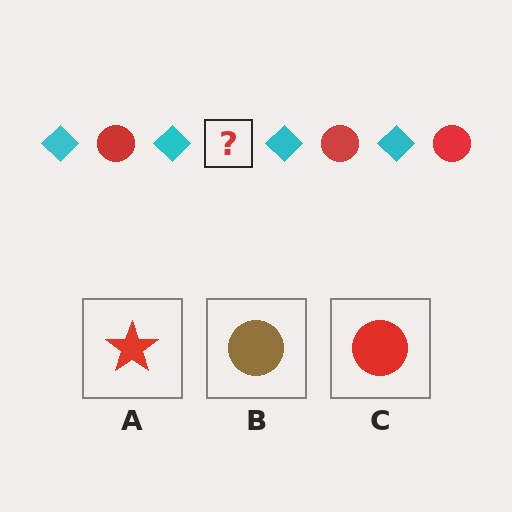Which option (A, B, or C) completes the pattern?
C.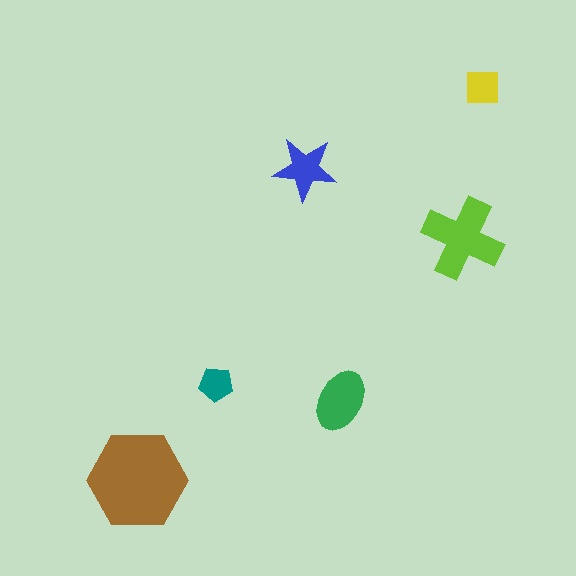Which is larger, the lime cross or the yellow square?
The lime cross.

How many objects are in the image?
There are 6 objects in the image.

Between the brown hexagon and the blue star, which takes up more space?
The brown hexagon.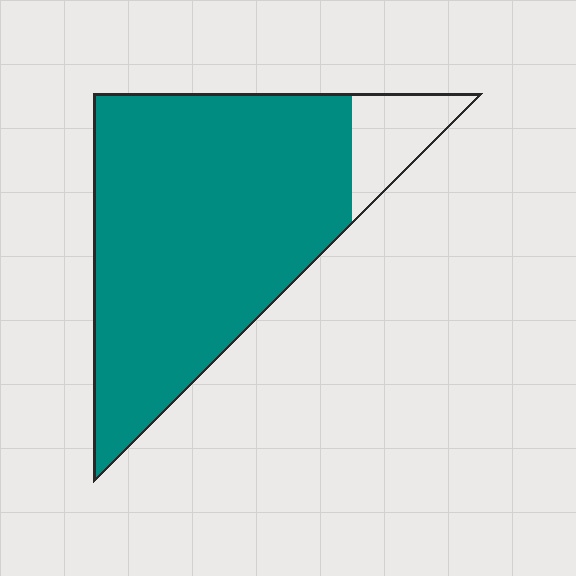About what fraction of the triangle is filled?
About seven eighths (7/8).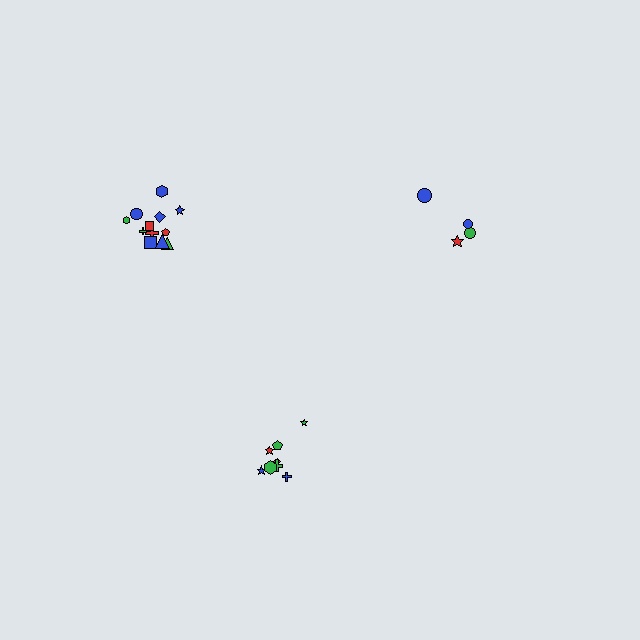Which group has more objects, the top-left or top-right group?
The top-left group.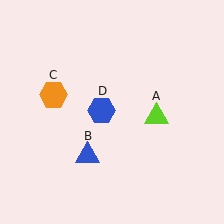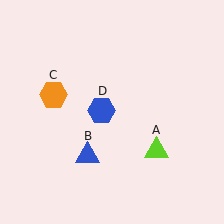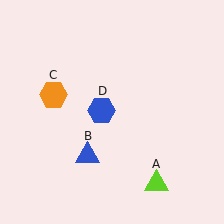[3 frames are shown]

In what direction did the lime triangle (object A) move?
The lime triangle (object A) moved down.